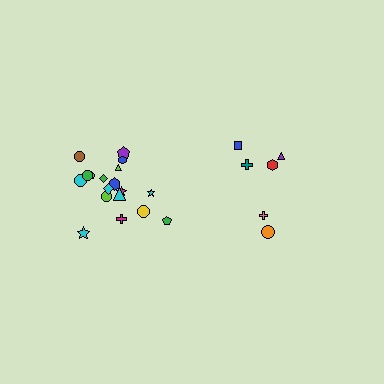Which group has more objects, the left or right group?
The left group.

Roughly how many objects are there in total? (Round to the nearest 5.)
Roughly 25 objects in total.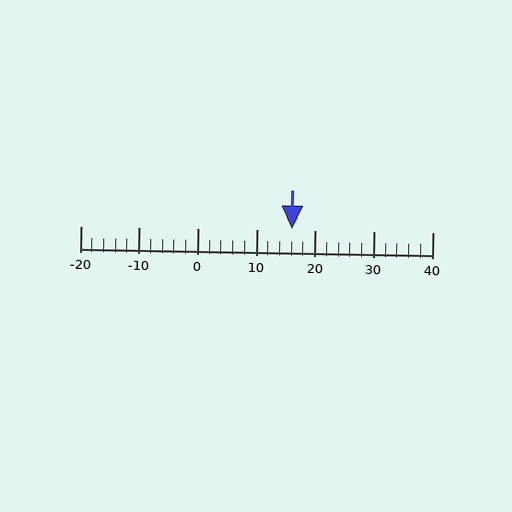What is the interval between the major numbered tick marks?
The major tick marks are spaced 10 units apart.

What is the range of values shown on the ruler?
The ruler shows values from -20 to 40.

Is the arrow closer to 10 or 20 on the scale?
The arrow is closer to 20.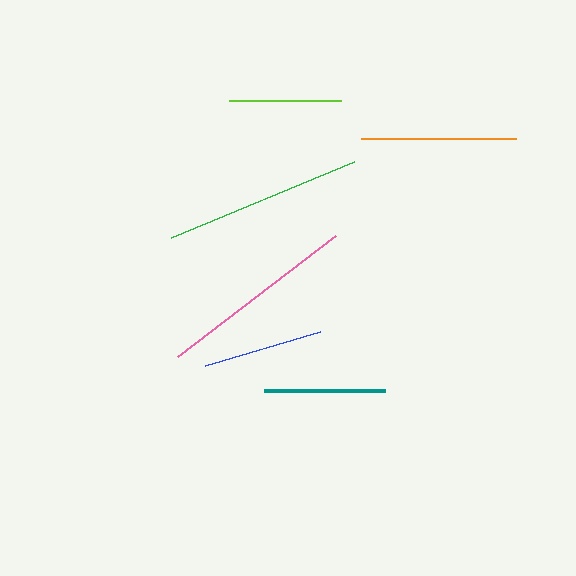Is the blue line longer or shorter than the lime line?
The blue line is longer than the lime line.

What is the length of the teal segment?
The teal segment is approximately 120 pixels long.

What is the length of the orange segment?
The orange segment is approximately 156 pixels long.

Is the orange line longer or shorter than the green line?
The green line is longer than the orange line.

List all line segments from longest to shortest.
From longest to shortest: pink, green, orange, blue, teal, lime.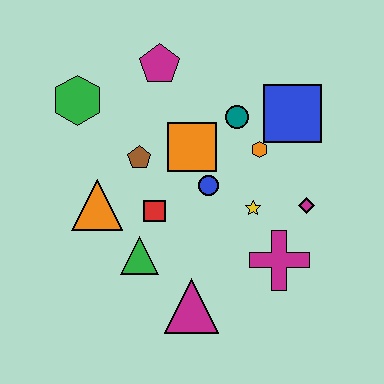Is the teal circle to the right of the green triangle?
Yes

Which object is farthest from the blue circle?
The green hexagon is farthest from the blue circle.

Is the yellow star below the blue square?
Yes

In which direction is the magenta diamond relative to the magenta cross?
The magenta diamond is above the magenta cross.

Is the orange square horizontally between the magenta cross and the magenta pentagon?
Yes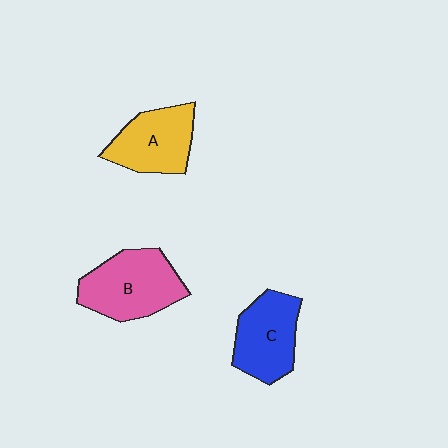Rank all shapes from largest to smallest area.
From largest to smallest: B (pink), C (blue), A (yellow).